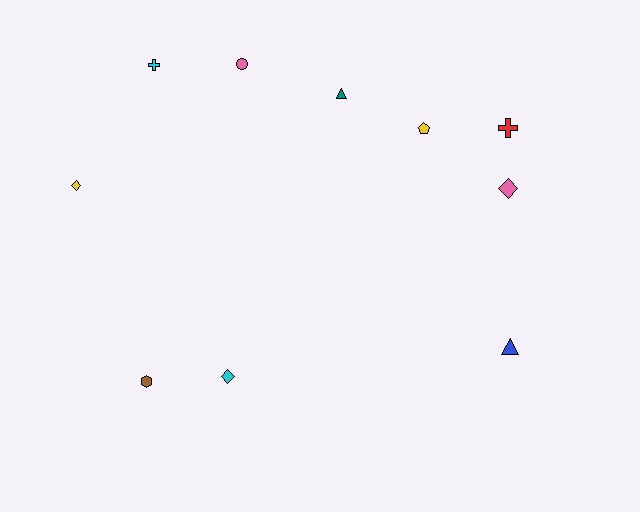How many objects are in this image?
There are 10 objects.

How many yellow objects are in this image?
There are 2 yellow objects.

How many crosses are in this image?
There are 2 crosses.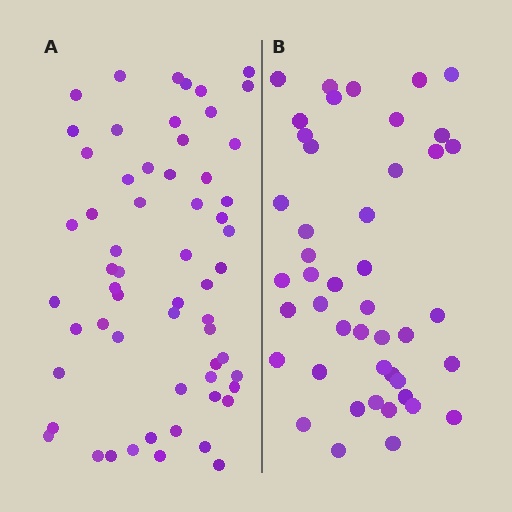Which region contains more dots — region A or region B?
Region A (the left region) has more dots.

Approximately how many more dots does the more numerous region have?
Region A has approximately 15 more dots than region B.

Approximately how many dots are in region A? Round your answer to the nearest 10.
About 60 dots.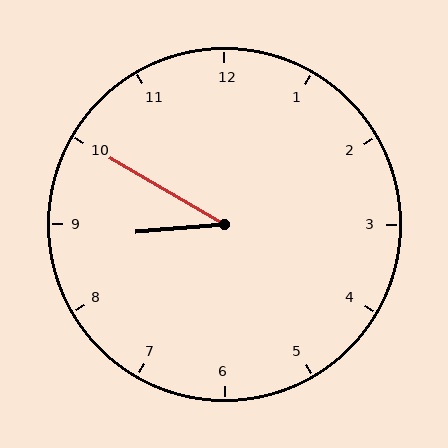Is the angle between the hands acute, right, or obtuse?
It is acute.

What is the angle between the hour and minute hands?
Approximately 35 degrees.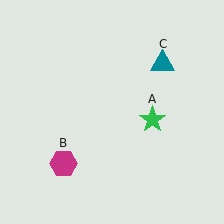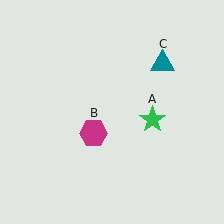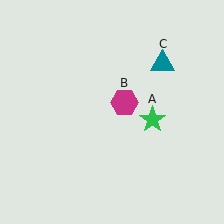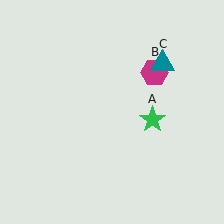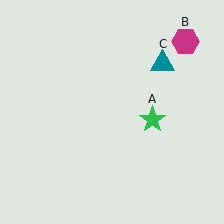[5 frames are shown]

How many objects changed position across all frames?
1 object changed position: magenta hexagon (object B).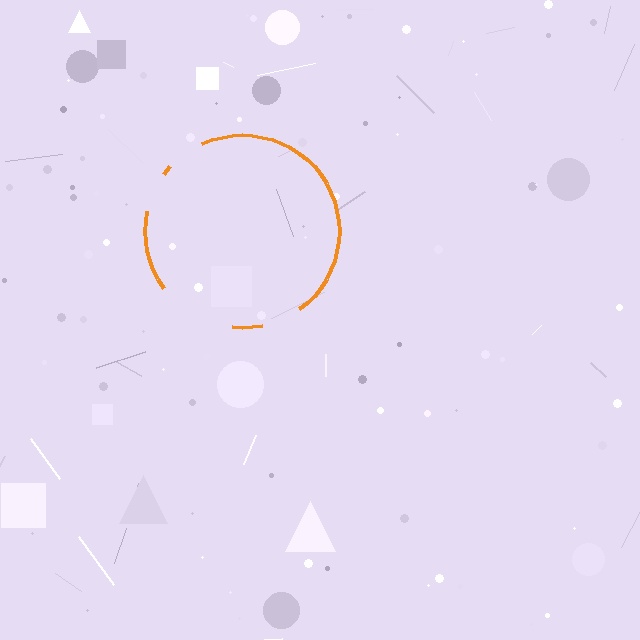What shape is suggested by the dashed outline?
The dashed outline suggests a circle.